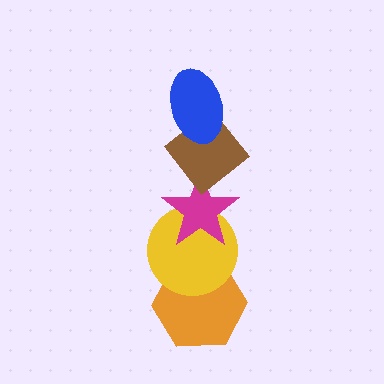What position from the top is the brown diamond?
The brown diamond is 2nd from the top.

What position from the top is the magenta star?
The magenta star is 3rd from the top.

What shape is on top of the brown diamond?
The blue ellipse is on top of the brown diamond.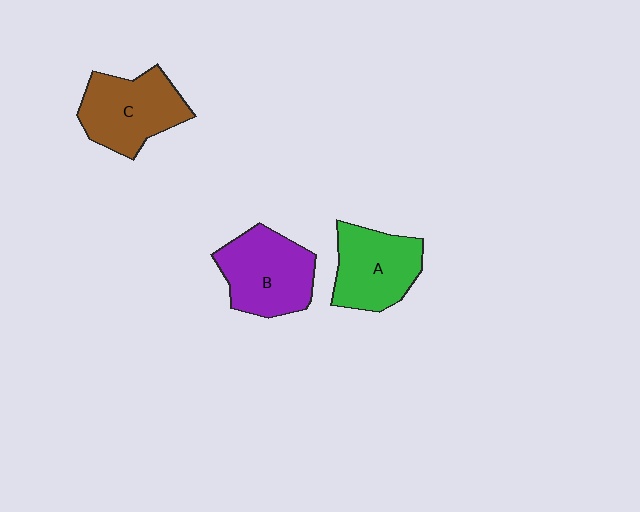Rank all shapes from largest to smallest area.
From largest to smallest: B (purple), C (brown), A (green).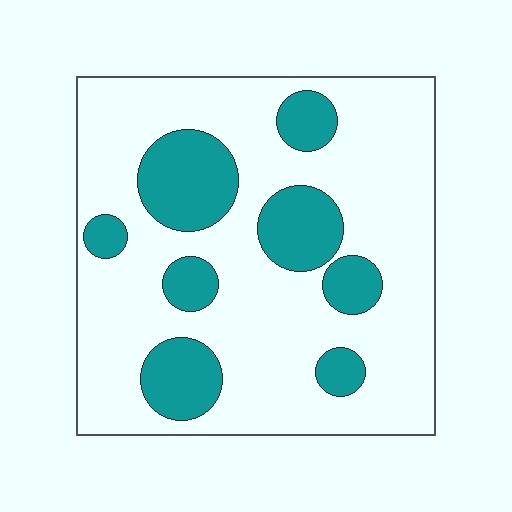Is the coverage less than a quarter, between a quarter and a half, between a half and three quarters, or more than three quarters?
Less than a quarter.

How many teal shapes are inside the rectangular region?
8.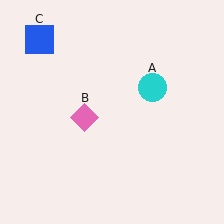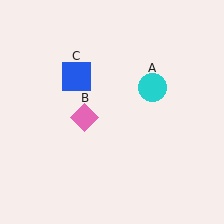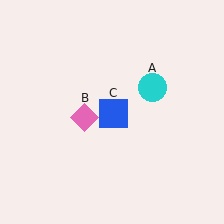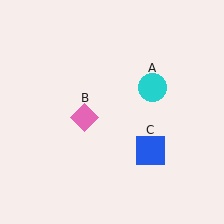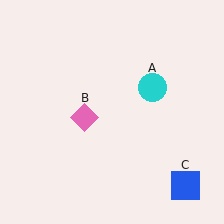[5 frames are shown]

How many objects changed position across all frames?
1 object changed position: blue square (object C).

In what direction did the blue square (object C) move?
The blue square (object C) moved down and to the right.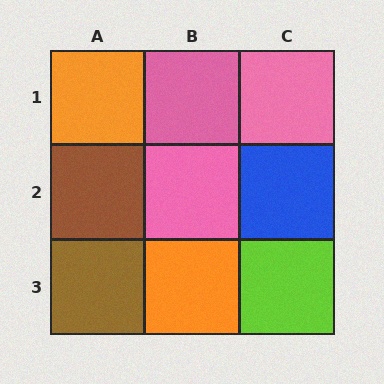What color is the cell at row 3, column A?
Brown.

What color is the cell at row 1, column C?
Pink.